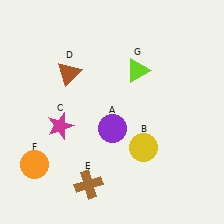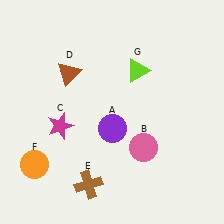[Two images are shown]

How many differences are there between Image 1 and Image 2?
There is 1 difference between the two images.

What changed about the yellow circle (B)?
In Image 1, B is yellow. In Image 2, it changed to pink.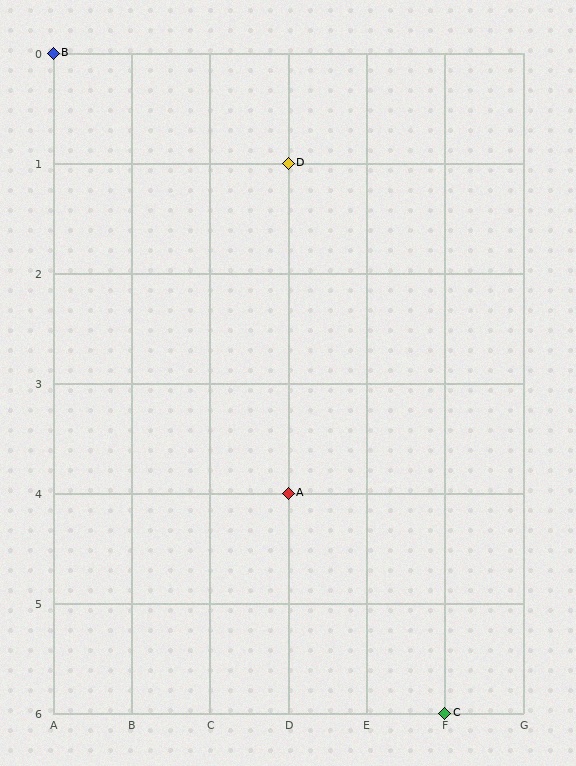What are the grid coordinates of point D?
Point D is at grid coordinates (D, 1).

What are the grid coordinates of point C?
Point C is at grid coordinates (F, 6).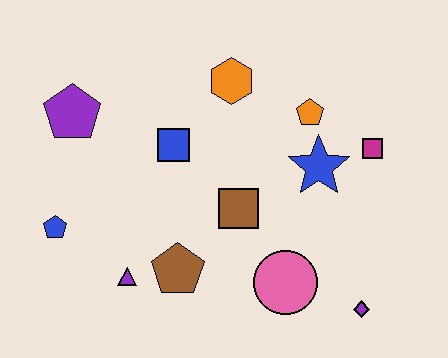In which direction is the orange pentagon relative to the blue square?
The orange pentagon is to the right of the blue square.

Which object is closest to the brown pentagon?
The purple triangle is closest to the brown pentagon.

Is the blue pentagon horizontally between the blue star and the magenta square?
No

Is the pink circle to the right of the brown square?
Yes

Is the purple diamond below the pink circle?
Yes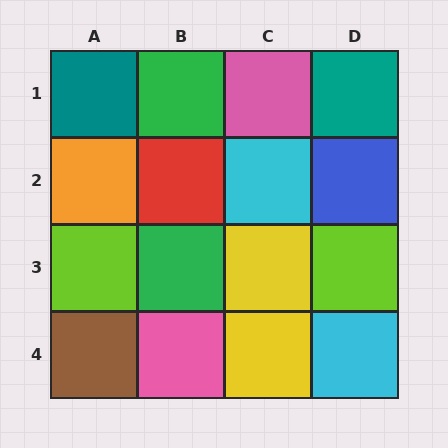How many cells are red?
1 cell is red.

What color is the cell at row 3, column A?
Lime.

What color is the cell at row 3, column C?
Yellow.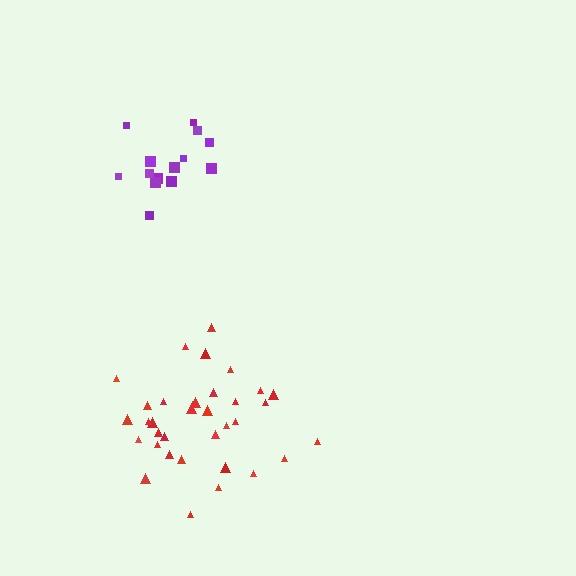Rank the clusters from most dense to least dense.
red, purple.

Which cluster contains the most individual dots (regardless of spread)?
Red (35).